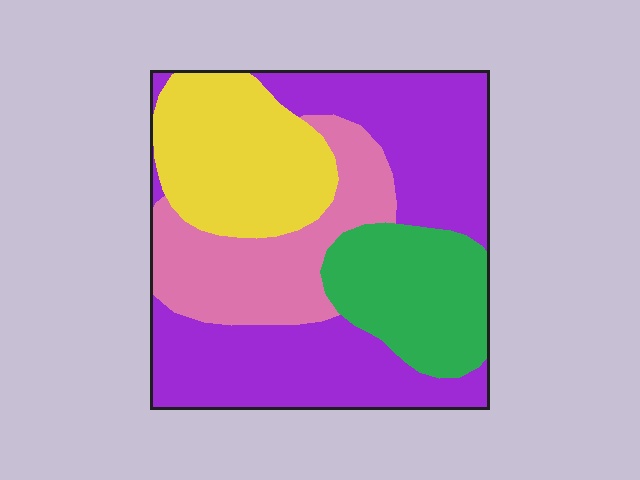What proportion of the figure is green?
Green takes up about one sixth (1/6) of the figure.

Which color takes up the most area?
Purple, at roughly 40%.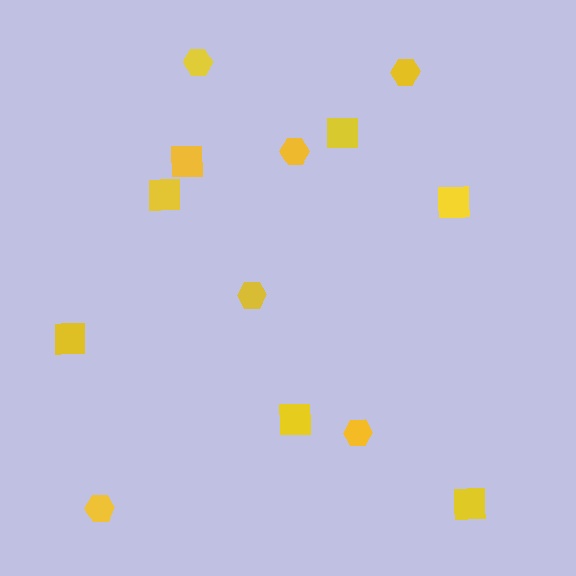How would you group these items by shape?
There are 2 groups: one group of hexagons (6) and one group of squares (7).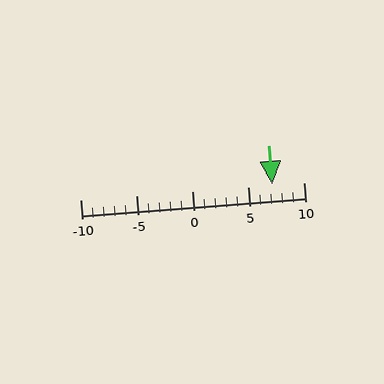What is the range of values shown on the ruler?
The ruler shows values from -10 to 10.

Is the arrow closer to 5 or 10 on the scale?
The arrow is closer to 5.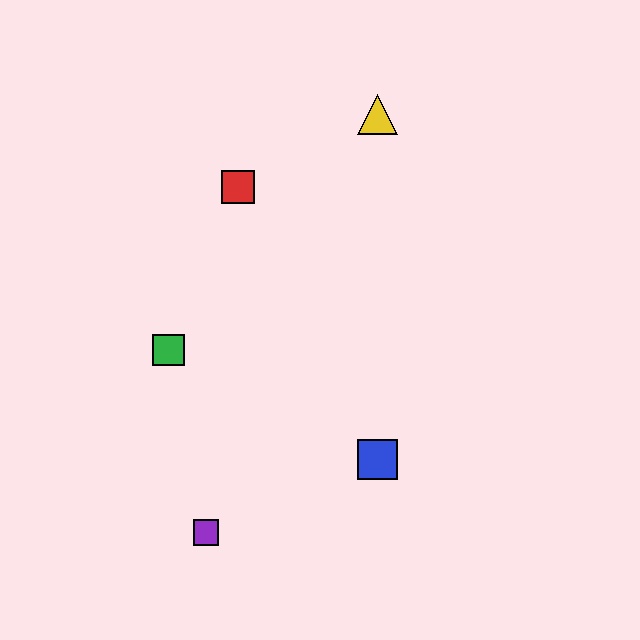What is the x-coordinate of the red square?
The red square is at x≈238.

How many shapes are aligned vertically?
2 shapes (the blue square, the yellow triangle) are aligned vertically.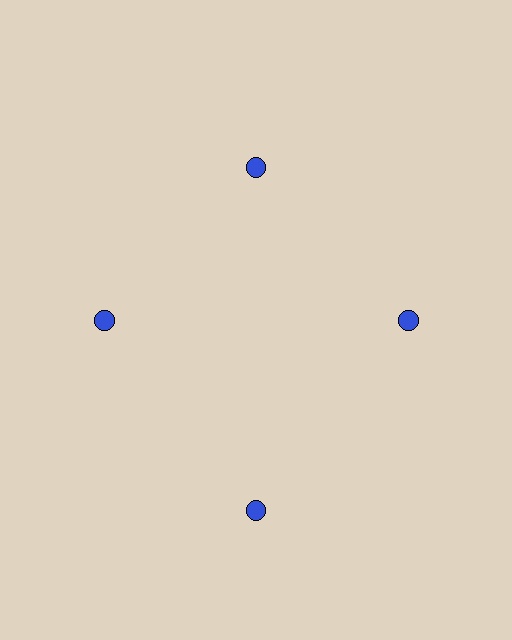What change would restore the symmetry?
The symmetry would be restored by moving it inward, back onto the ring so that all 4 circles sit at equal angles and equal distance from the center.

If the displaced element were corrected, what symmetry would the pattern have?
It would have 4-fold rotational symmetry — the pattern would map onto itself every 90 degrees.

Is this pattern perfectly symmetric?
No. The 4 blue circles are arranged in a ring, but one element near the 6 o'clock position is pushed outward from the center, breaking the 4-fold rotational symmetry.